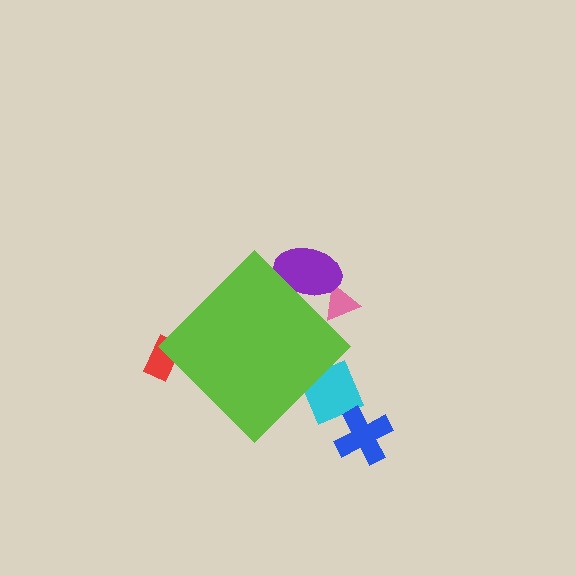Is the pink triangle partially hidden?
Yes, the pink triangle is partially hidden behind the lime diamond.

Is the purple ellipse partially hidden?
Yes, the purple ellipse is partially hidden behind the lime diamond.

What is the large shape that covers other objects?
A lime diamond.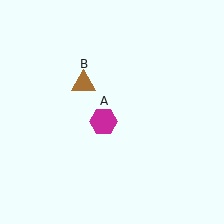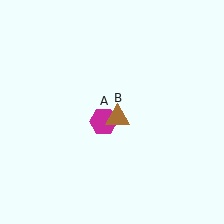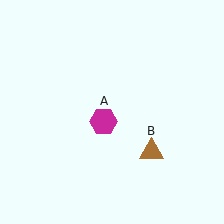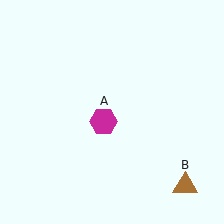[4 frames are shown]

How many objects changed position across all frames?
1 object changed position: brown triangle (object B).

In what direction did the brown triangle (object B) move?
The brown triangle (object B) moved down and to the right.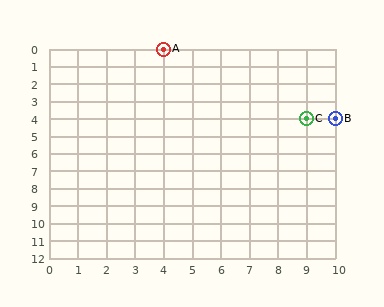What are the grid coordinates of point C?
Point C is at grid coordinates (9, 4).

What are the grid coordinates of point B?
Point B is at grid coordinates (10, 4).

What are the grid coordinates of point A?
Point A is at grid coordinates (4, 0).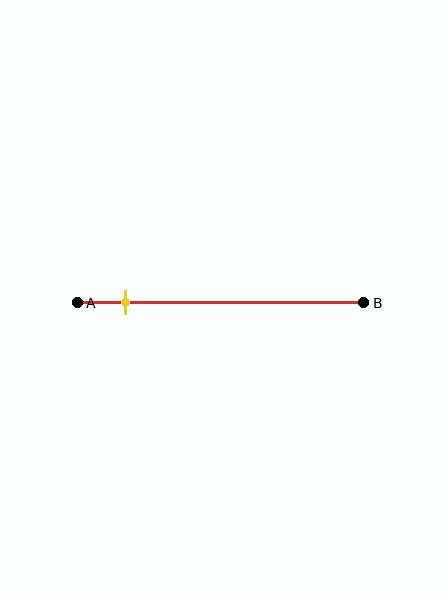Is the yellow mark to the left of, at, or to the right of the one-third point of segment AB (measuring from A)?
The yellow mark is to the left of the one-third point of segment AB.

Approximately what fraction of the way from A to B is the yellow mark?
The yellow mark is approximately 15% of the way from A to B.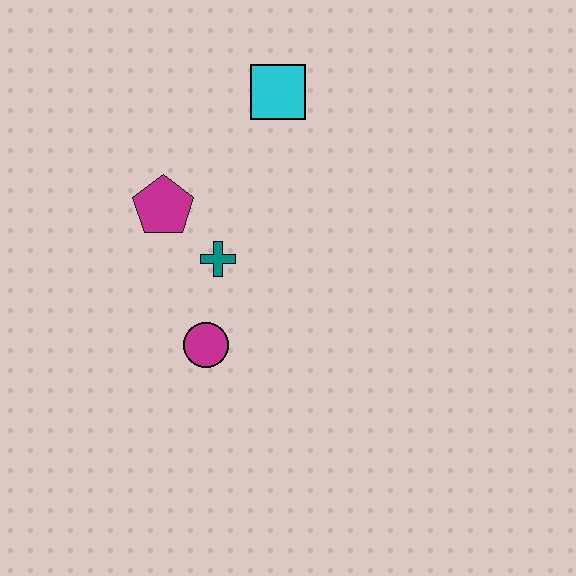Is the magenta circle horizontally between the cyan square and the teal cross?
No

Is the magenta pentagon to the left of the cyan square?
Yes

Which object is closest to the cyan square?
The magenta pentagon is closest to the cyan square.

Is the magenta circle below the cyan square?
Yes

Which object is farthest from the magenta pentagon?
The cyan square is farthest from the magenta pentagon.